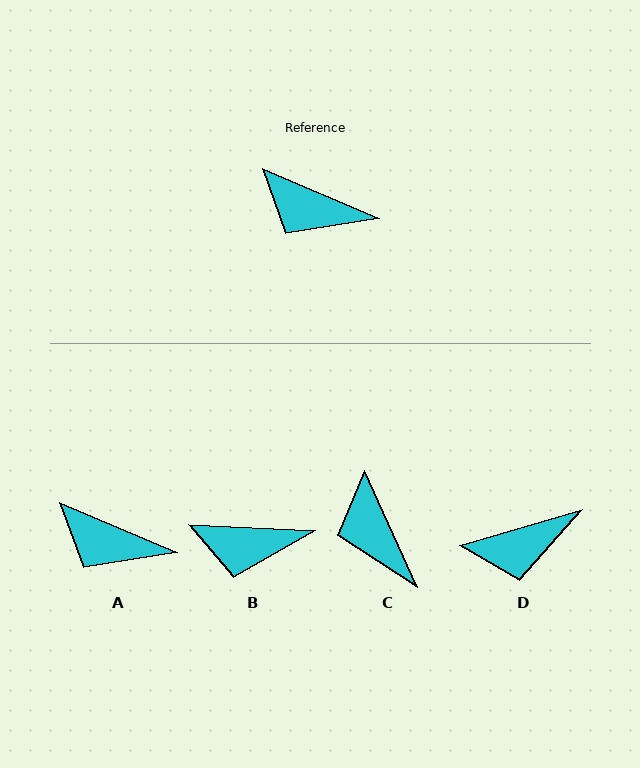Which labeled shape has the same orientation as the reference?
A.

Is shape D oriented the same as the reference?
No, it is off by about 39 degrees.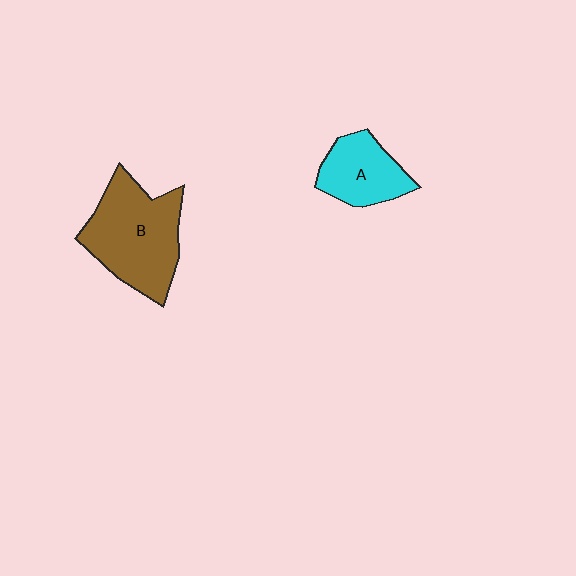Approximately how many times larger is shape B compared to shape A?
Approximately 1.7 times.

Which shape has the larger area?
Shape B (brown).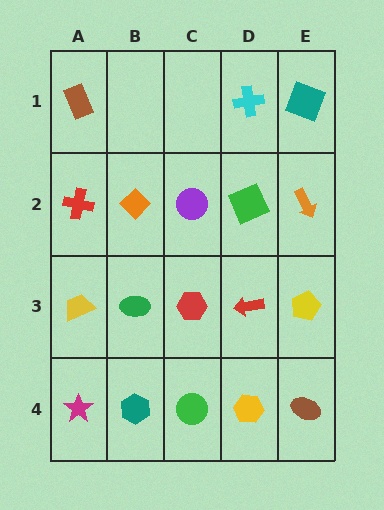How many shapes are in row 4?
5 shapes.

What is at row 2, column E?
An orange arrow.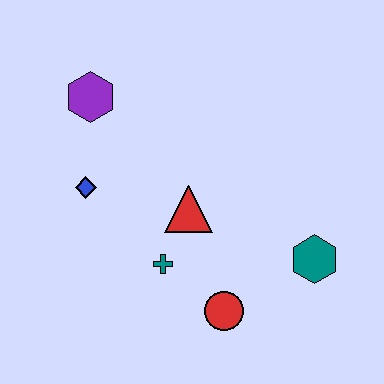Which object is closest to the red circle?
The teal cross is closest to the red circle.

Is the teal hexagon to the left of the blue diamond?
No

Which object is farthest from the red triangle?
The purple hexagon is farthest from the red triangle.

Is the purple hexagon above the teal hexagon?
Yes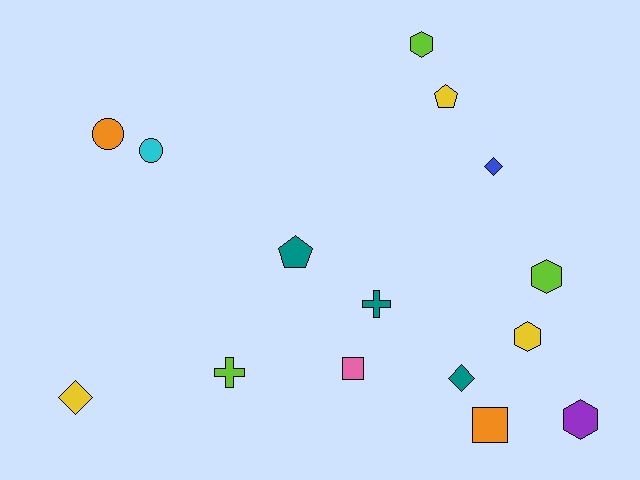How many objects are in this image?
There are 15 objects.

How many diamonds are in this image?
There are 3 diamonds.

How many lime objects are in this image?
There are 3 lime objects.